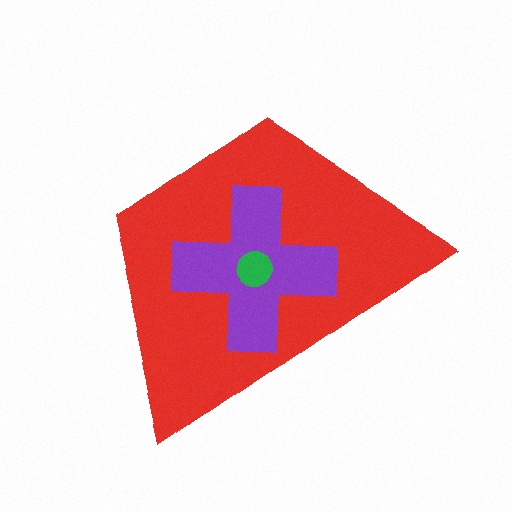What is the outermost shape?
The red trapezoid.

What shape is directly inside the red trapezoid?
The purple cross.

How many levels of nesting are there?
3.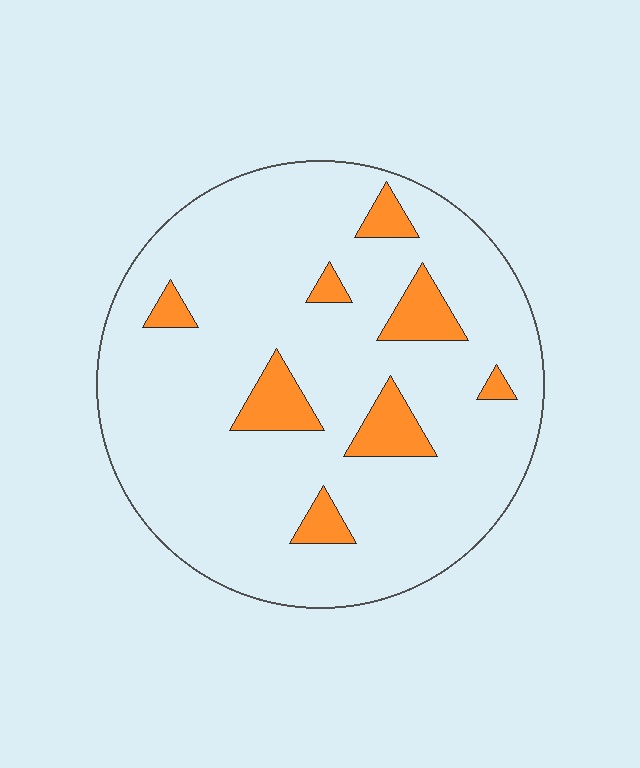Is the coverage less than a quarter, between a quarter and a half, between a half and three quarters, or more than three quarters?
Less than a quarter.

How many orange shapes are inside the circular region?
8.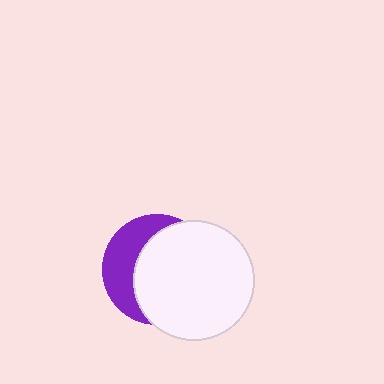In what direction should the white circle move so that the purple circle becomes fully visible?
The white circle should move right. That is the shortest direction to clear the overlap and leave the purple circle fully visible.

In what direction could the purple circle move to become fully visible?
The purple circle could move left. That would shift it out from behind the white circle entirely.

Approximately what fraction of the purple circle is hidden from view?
Roughly 64% of the purple circle is hidden behind the white circle.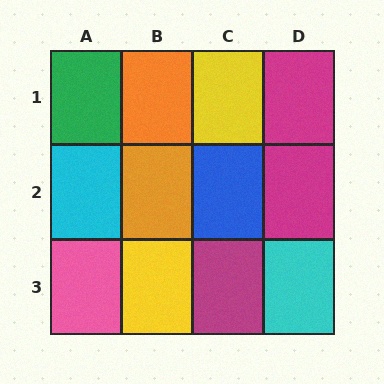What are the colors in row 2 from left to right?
Cyan, orange, blue, magenta.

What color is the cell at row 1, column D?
Magenta.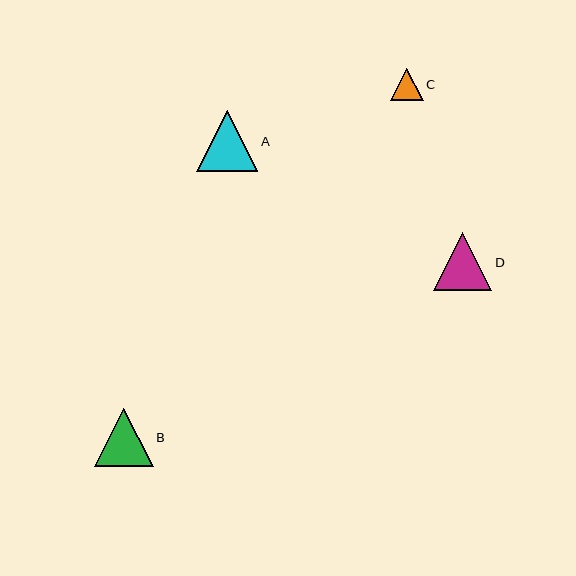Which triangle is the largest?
Triangle A is the largest with a size of approximately 61 pixels.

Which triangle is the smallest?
Triangle C is the smallest with a size of approximately 33 pixels.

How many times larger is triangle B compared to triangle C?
Triangle B is approximately 1.8 times the size of triangle C.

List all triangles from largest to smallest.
From largest to smallest: A, B, D, C.